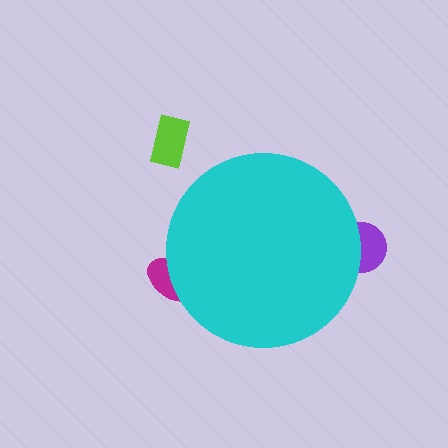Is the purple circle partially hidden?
Yes, the purple circle is partially hidden behind the cyan circle.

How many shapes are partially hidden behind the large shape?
2 shapes are partially hidden.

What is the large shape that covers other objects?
A cyan circle.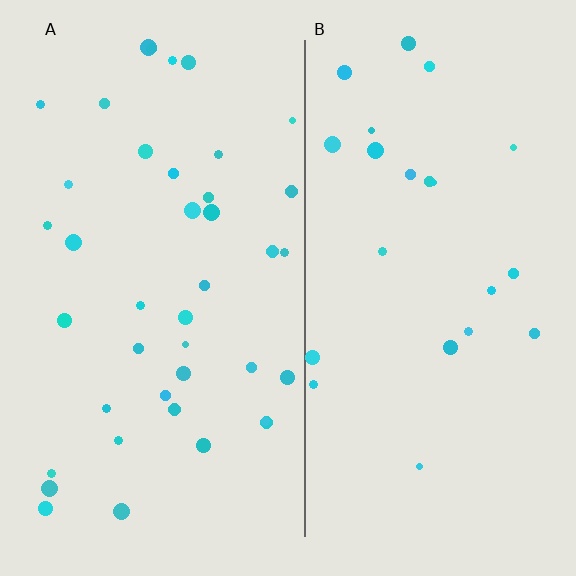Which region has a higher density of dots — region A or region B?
A (the left).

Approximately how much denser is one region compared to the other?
Approximately 1.8× — region A over region B.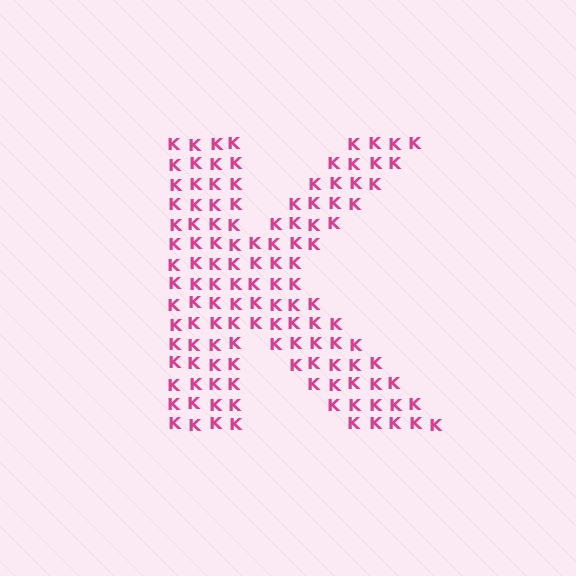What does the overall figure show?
The overall figure shows the letter K.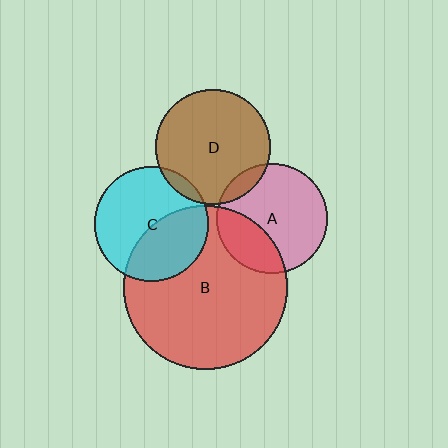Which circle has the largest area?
Circle B (red).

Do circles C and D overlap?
Yes.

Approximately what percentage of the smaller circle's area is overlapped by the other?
Approximately 5%.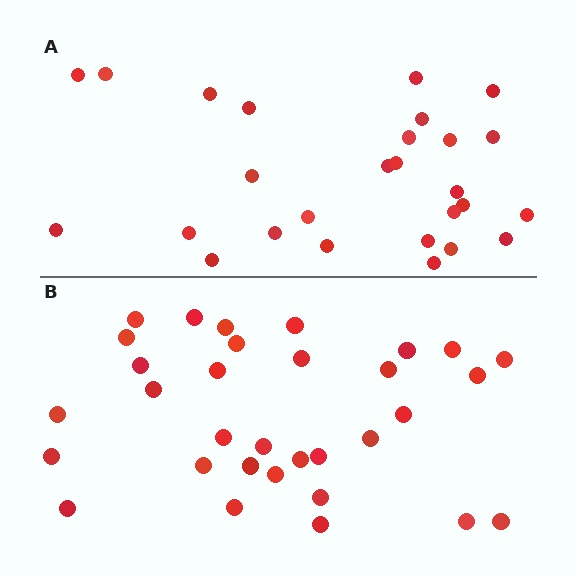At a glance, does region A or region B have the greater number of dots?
Region B (the bottom region) has more dots.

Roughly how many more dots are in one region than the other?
Region B has about 5 more dots than region A.